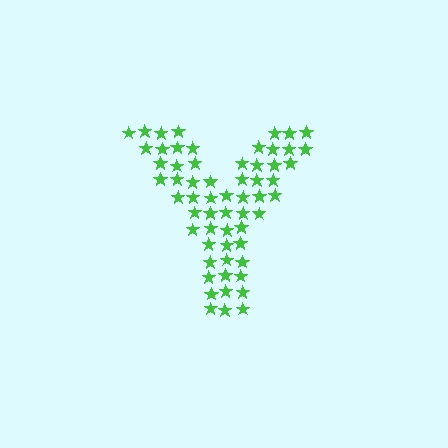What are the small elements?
The small elements are stars.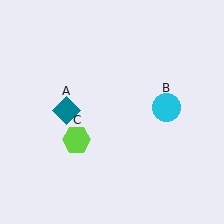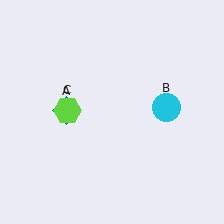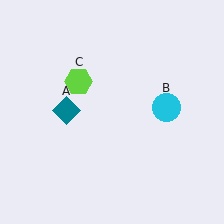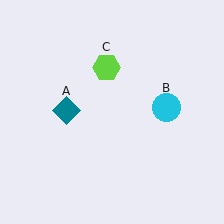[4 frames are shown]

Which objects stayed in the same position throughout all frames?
Teal diamond (object A) and cyan circle (object B) remained stationary.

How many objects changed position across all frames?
1 object changed position: lime hexagon (object C).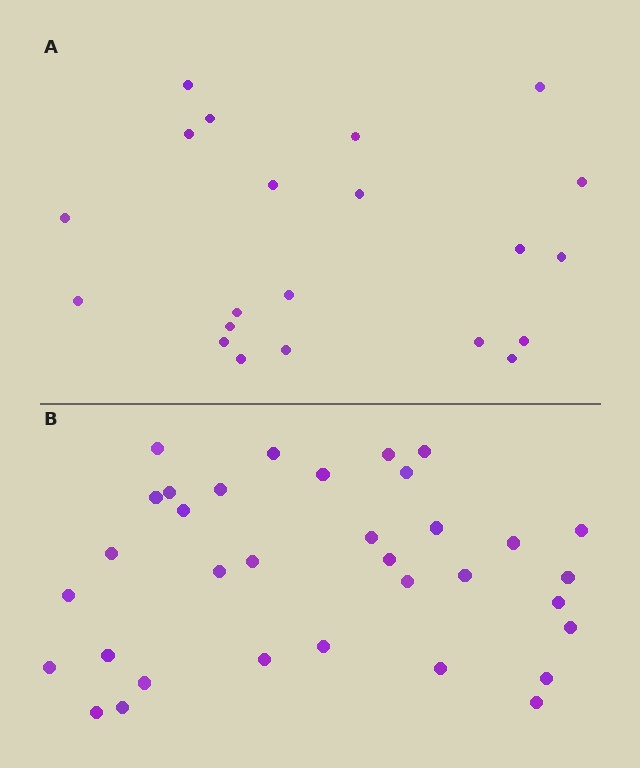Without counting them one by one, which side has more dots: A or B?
Region B (the bottom region) has more dots.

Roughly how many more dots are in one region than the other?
Region B has approximately 15 more dots than region A.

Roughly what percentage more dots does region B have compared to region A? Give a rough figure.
About 60% more.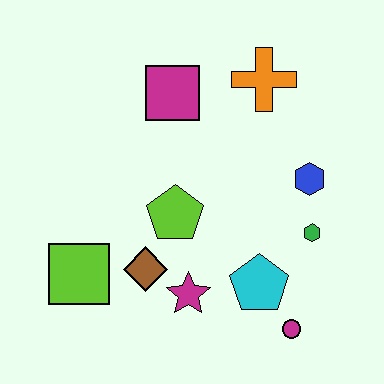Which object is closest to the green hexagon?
The blue hexagon is closest to the green hexagon.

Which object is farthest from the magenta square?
The magenta circle is farthest from the magenta square.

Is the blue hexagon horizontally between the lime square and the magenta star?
No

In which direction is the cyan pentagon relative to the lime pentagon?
The cyan pentagon is to the right of the lime pentagon.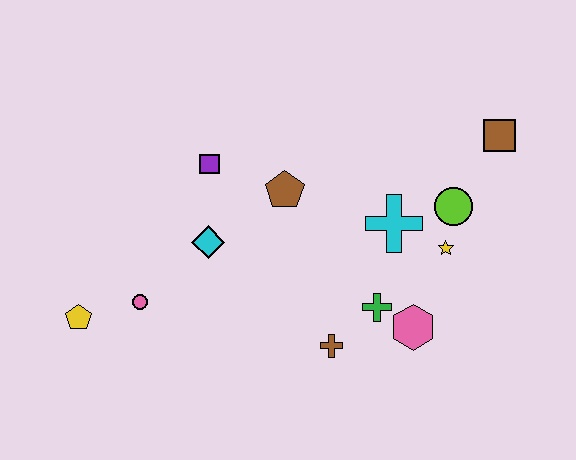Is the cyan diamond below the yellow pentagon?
No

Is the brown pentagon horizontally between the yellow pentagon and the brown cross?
Yes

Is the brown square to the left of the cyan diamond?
No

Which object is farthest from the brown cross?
The brown square is farthest from the brown cross.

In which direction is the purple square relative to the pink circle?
The purple square is above the pink circle.